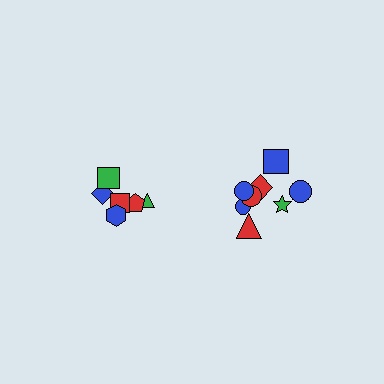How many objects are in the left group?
There are 6 objects.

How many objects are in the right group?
There are 8 objects.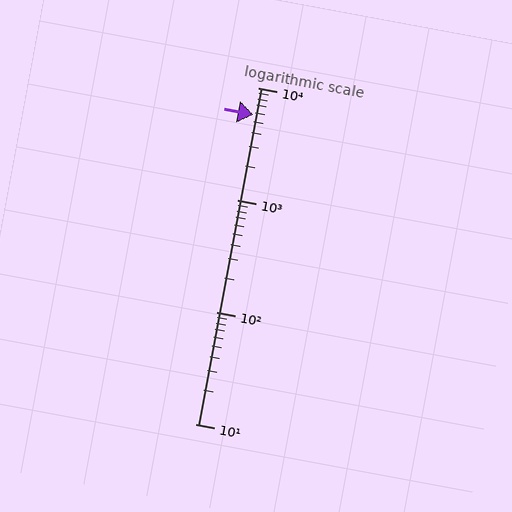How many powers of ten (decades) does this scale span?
The scale spans 3 decades, from 10 to 10000.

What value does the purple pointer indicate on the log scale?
The pointer indicates approximately 5700.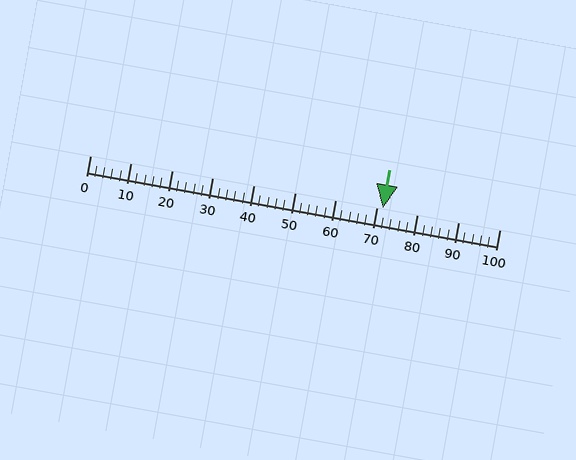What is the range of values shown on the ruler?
The ruler shows values from 0 to 100.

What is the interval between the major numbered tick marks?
The major tick marks are spaced 10 units apart.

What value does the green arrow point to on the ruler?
The green arrow points to approximately 71.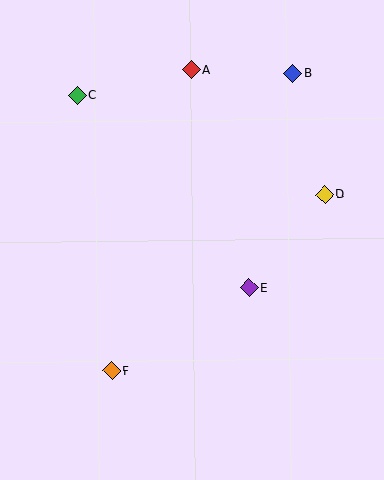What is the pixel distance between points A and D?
The distance between A and D is 183 pixels.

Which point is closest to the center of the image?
Point E at (249, 288) is closest to the center.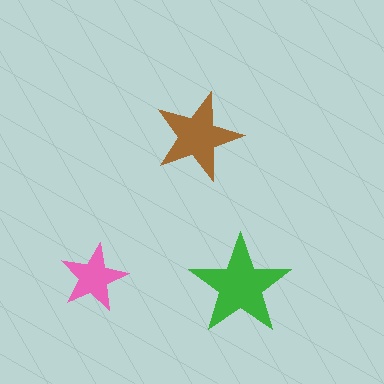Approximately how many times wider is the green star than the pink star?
About 1.5 times wider.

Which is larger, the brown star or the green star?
The green one.